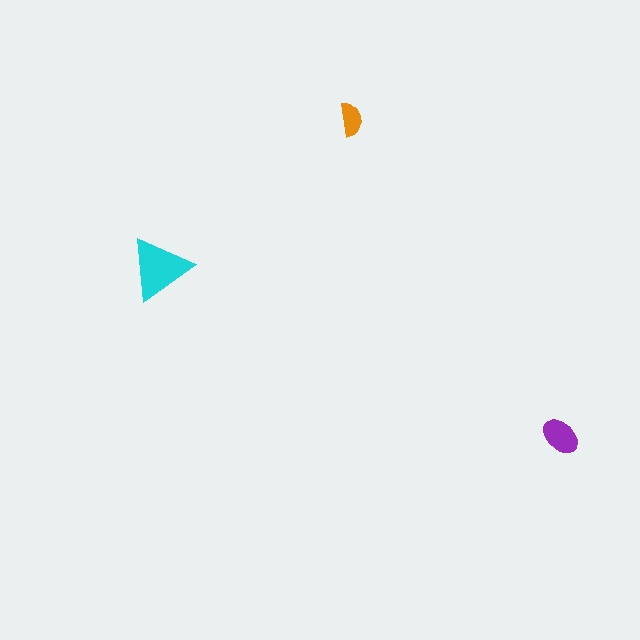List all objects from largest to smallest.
The cyan triangle, the purple ellipse, the orange semicircle.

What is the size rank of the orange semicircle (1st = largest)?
3rd.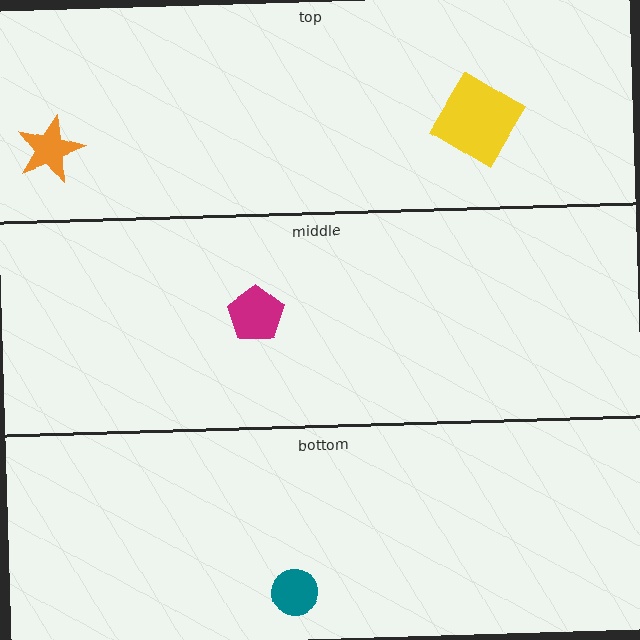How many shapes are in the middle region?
1.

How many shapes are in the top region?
2.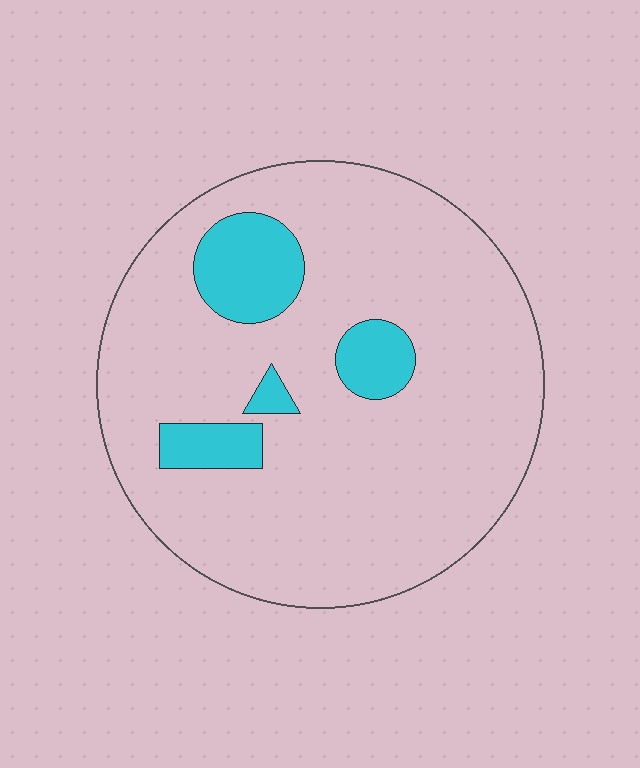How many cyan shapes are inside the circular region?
4.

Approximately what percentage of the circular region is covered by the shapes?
Approximately 15%.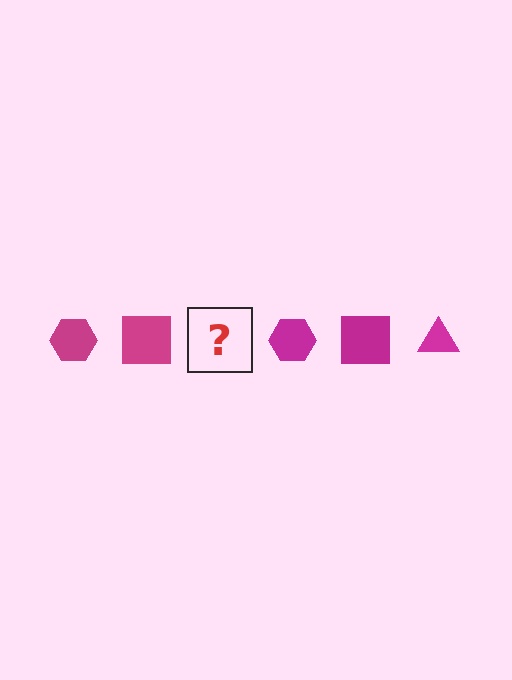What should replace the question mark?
The question mark should be replaced with a magenta triangle.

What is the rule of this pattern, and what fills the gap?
The rule is that the pattern cycles through hexagon, square, triangle shapes in magenta. The gap should be filled with a magenta triangle.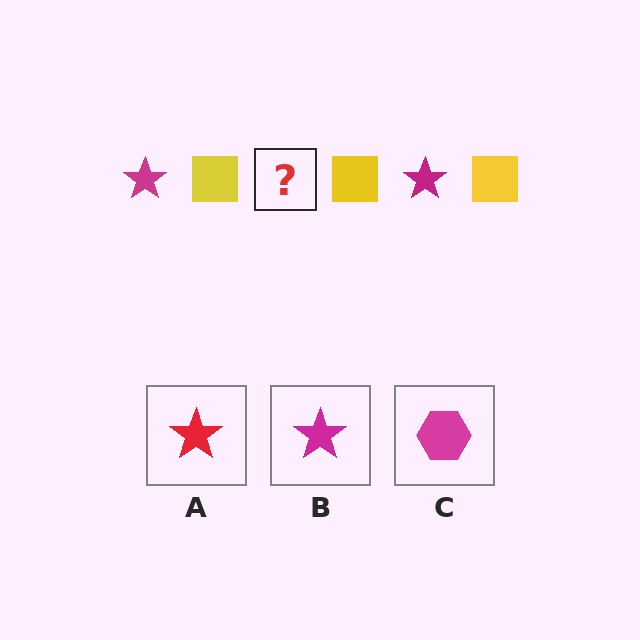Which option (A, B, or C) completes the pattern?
B.